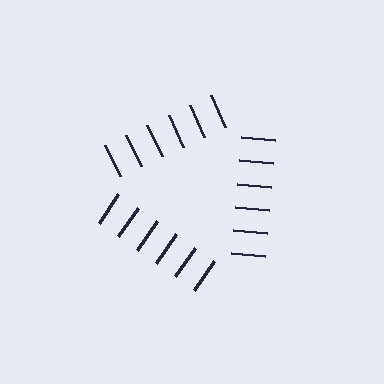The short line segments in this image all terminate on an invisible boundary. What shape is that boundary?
An illusory triangle — the line segments terminate on its edges but no continuous stroke is drawn.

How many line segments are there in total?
18 — 6 along each of the 3 edges.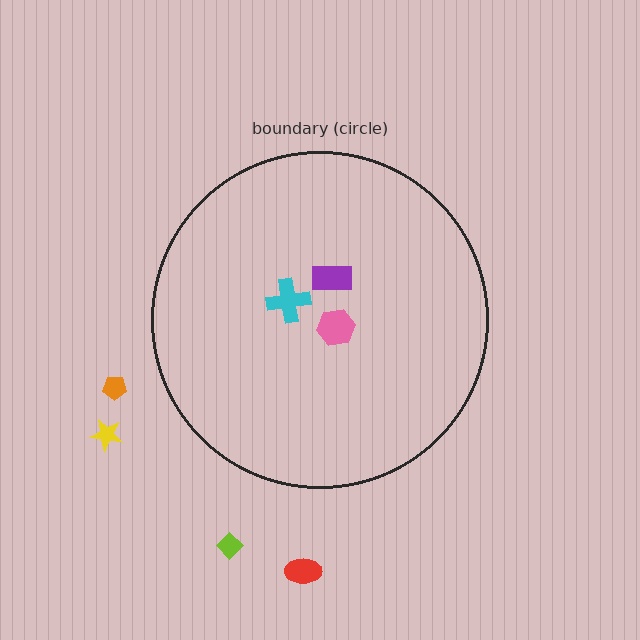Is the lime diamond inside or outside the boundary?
Outside.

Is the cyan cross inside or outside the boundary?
Inside.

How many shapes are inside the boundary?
3 inside, 4 outside.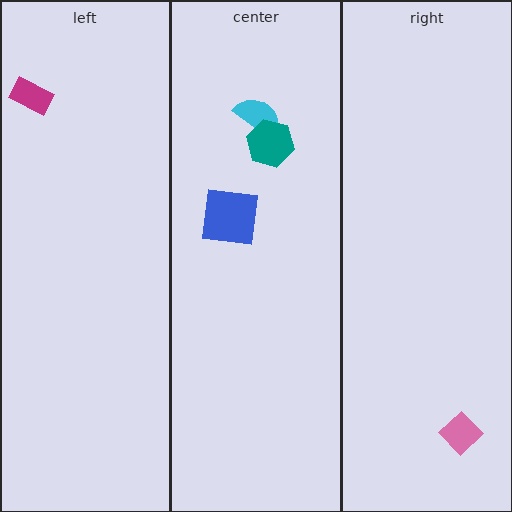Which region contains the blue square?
The center region.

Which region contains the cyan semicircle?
The center region.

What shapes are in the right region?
The pink diamond.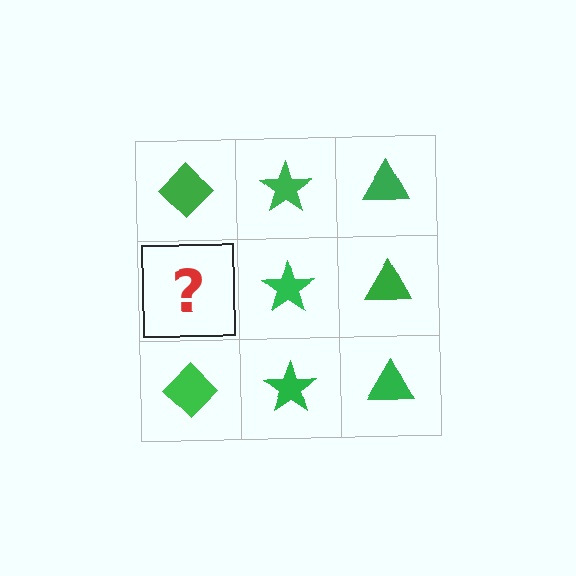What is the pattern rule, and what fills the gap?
The rule is that each column has a consistent shape. The gap should be filled with a green diamond.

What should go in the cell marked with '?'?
The missing cell should contain a green diamond.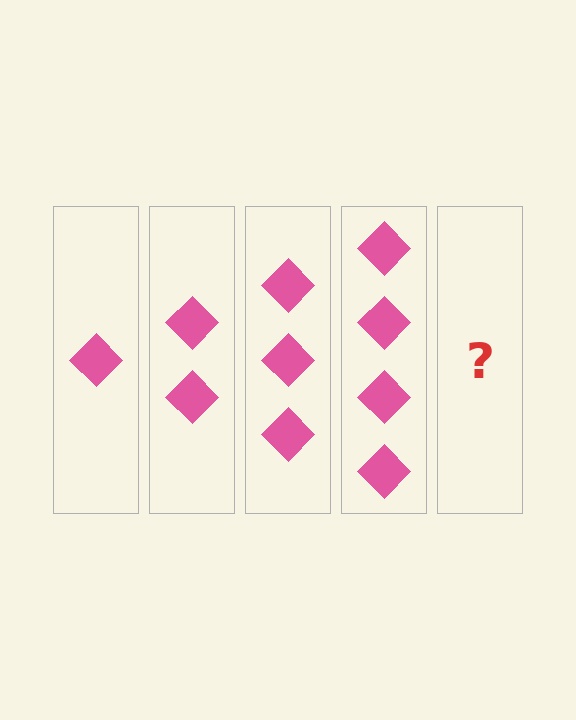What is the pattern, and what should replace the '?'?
The pattern is that each step adds one more diamond. The '?' should be 5 diamonds.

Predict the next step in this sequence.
The next step is 5 diamonds.